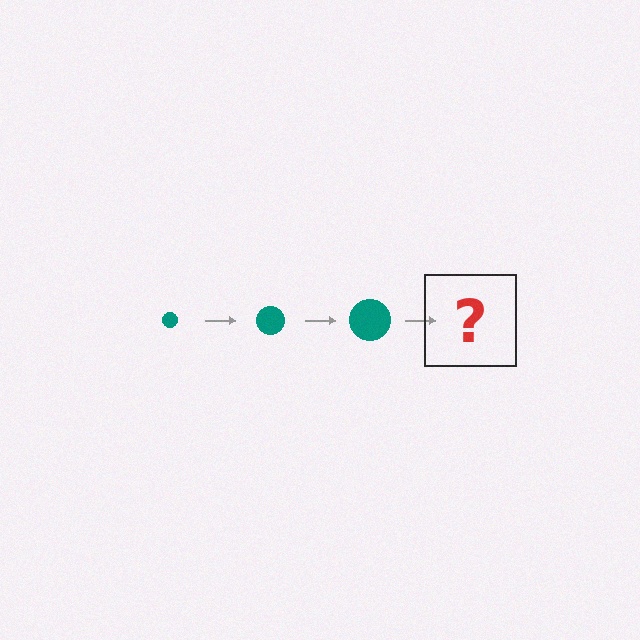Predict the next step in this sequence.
The next step is a teal circle, larger than the previous one.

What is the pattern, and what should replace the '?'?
The pattern is that the circle gets progressively larger each step. The '?' should be a teal circle, larger than the previous one.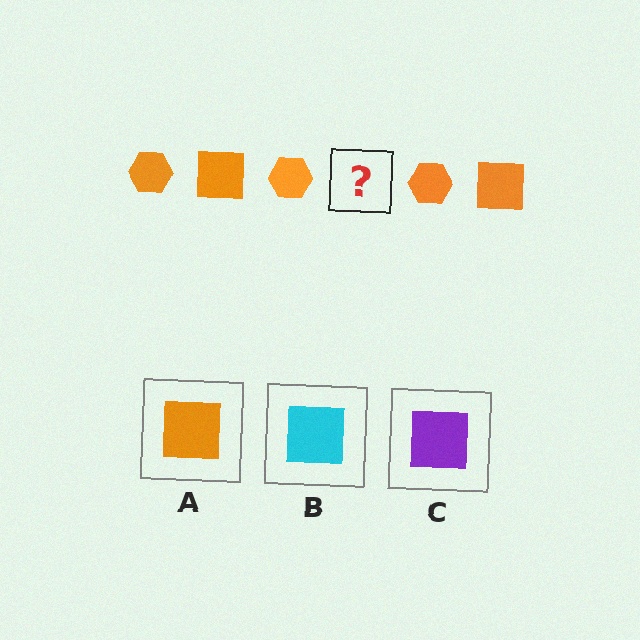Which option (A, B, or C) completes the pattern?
A.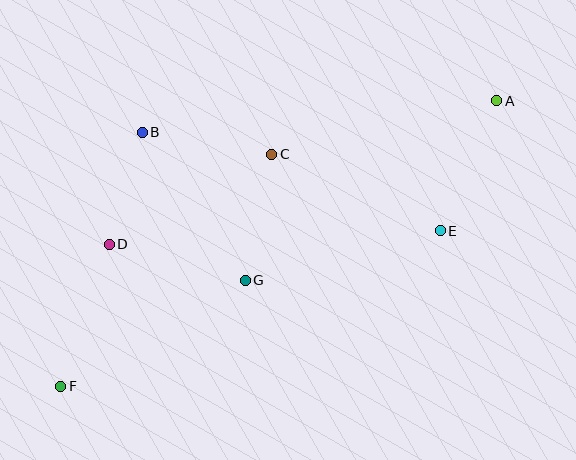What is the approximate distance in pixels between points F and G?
The distance between F and G is approximately 213 pixels.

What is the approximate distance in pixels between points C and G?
The distance between C and G is approximately 129 pixels.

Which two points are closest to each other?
Points B and D are closest to each other.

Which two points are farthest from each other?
Points A and F are farthest from each other.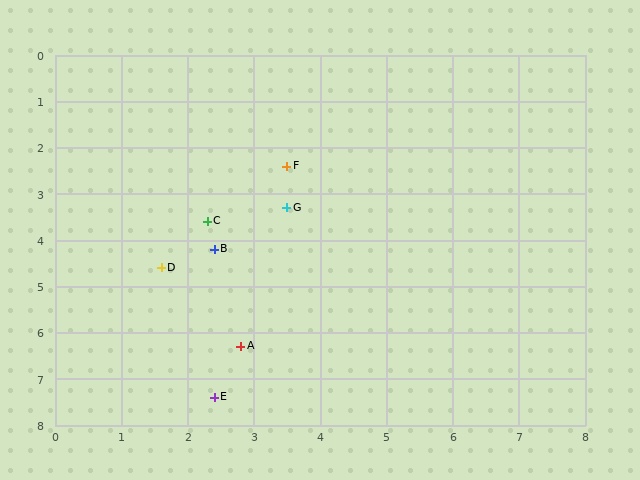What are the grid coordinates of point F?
Point F is at approximately (3.5, 2.4).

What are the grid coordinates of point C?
Point C is at approximately (2.3, 3.6).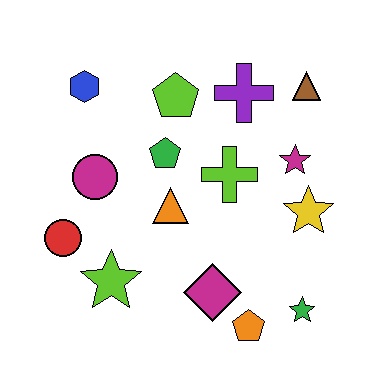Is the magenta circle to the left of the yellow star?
Yes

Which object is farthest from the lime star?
The brown triangle is farthest from the lime star.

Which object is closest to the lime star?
The red circle is closest to the lime star.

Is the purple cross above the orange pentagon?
Yes